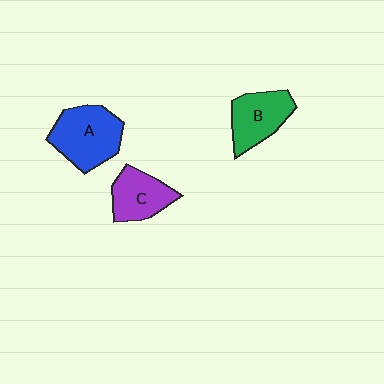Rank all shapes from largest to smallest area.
From largest to smallest: A (blue), B (green), C (purple).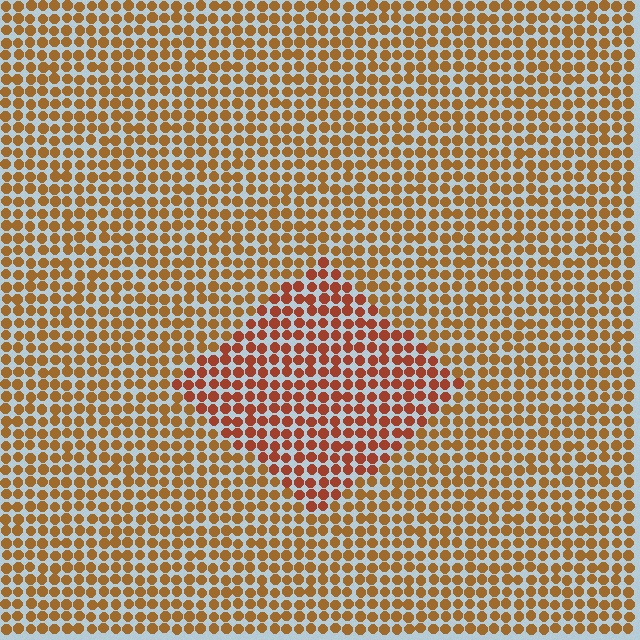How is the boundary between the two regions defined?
The boundary is defined purely by a slight shift in hue (about 23 degrees). Spacing, size, and orientation are identical on both sides.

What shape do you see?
I see a diamond.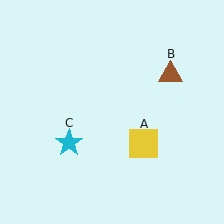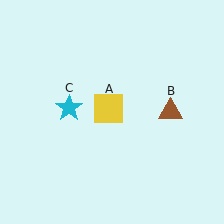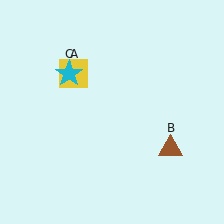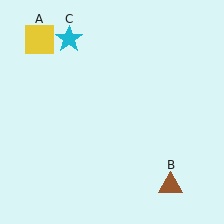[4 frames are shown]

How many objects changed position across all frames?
3 objects changed position: yellow square (object A), brown triangle (object B), cyan star (object C).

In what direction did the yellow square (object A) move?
The yellow square (object A) moved up and to the left.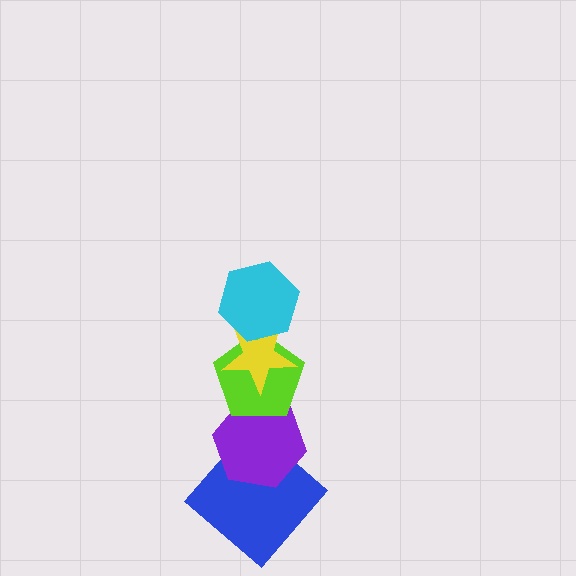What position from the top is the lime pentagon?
The lime pentagon is 3rd from the top.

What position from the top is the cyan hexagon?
The cyan hexagon is 1st from the top.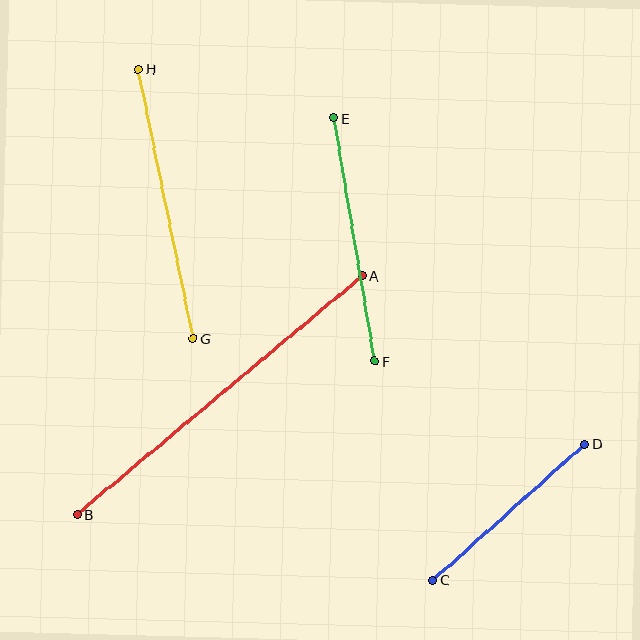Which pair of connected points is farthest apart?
Points A and B are farthest apart.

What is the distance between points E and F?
The distance is approximately 246 pixels.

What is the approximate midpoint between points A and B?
The midpoint is at approximately (220, 395) pixels.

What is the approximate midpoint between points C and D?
The midpoint is at approximately (509, 512) pixels.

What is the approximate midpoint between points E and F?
The midpoint is at approximately (354, 240) pixels.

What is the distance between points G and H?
The distance is approximately 274 pixels.